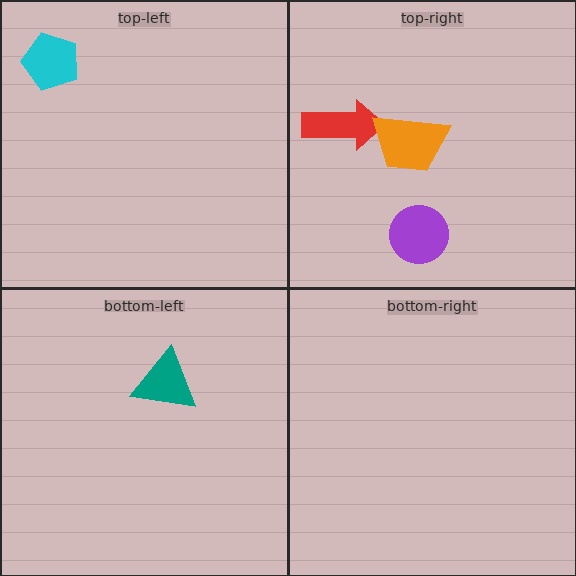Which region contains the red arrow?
The top-right region.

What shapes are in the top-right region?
The red arrow, the purple circle, the orange trapezoid.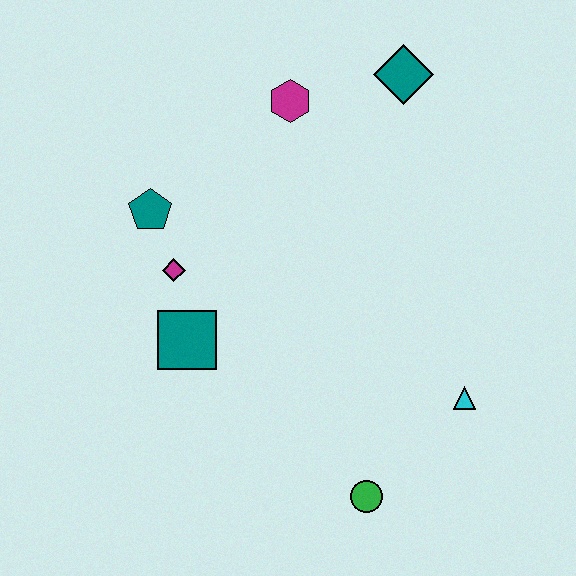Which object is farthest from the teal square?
The teal diamond is farthest from the teal square.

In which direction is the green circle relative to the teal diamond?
The green circle is below the teal diamond.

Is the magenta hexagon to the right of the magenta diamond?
Yes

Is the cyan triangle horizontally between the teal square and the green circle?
No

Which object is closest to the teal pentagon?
The magenta diamond is closest to the teal pentagon.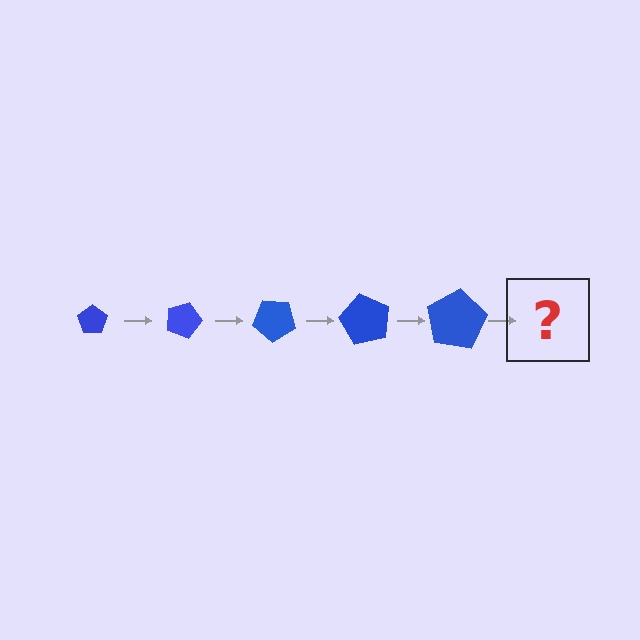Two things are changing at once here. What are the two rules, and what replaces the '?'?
The two rules are that the pentagon grows larger each step and it rotates 20 degrees each step. The '?' should be a pentagon, larger than the previous one and rotated 100 degrees from the start.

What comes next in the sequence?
The next element should be a pentagon, larger than the previous one and rotated 100 degrees from the start.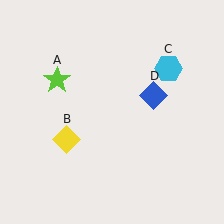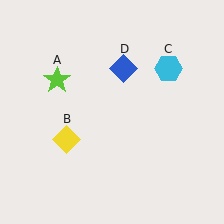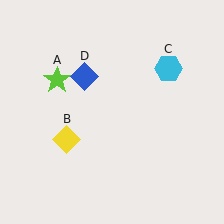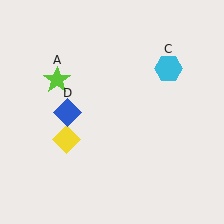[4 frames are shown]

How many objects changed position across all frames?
1 object changed position: blue diamond (object D).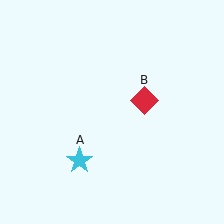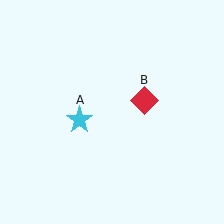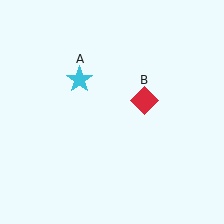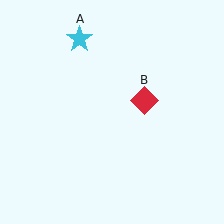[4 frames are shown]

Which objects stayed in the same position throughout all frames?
Red diamond (object B) remained stationary.